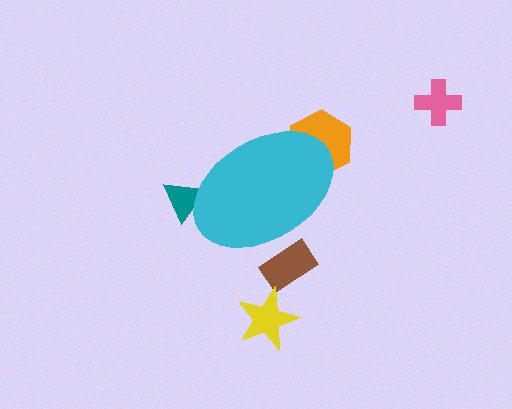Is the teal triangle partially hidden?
Yes, the teal triangle is partially hidden behind the cyan ellipse.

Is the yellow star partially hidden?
No, the yellow star is fully visible.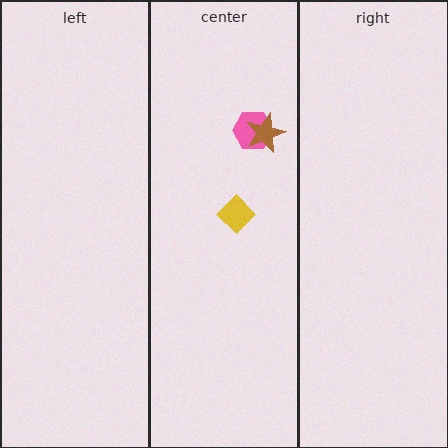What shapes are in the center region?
The pink hexagon, the brown star, the yellow diamond.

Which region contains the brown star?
The center region.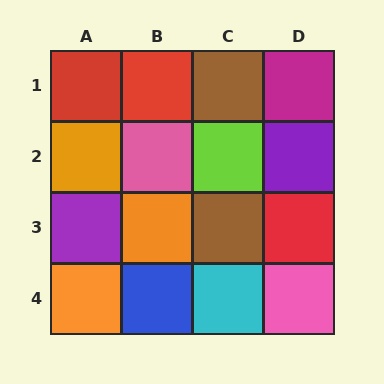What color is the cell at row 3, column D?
Red.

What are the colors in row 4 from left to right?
Orange, blue, cyan, pink.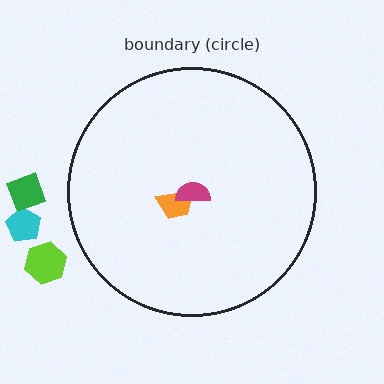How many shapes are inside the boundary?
2 inside, 3 outside.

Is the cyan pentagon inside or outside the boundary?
Outside.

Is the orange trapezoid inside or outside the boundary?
Inside.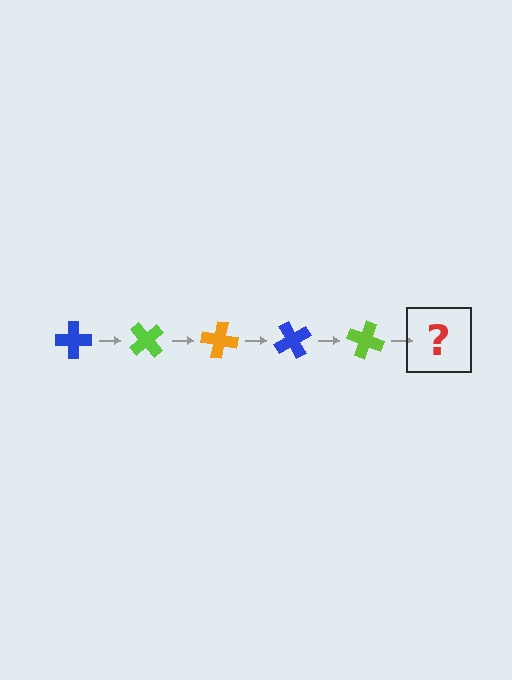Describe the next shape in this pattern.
It should be an orange cross, rotated 250 degrees from the start.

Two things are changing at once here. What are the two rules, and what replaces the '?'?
The two rules are that it rotates 50 degrees each step and the color cycles through blue, lime, and orange. The '?' should be an orange cross, rotated 250 degrees from the start.